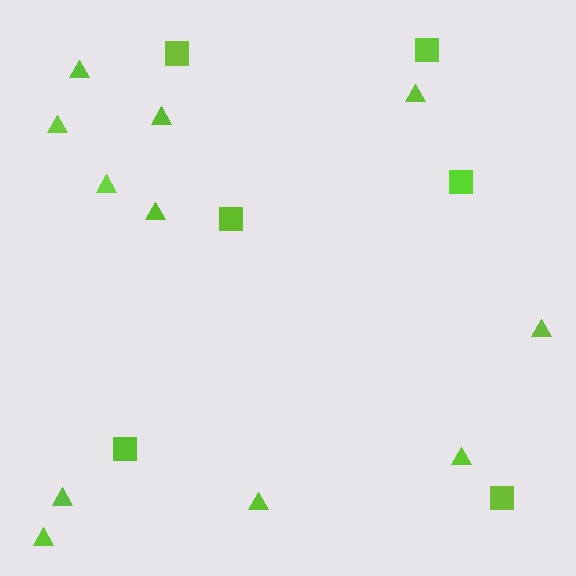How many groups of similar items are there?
There are 2 groups: one group of triangles (11) and one group of squares (6).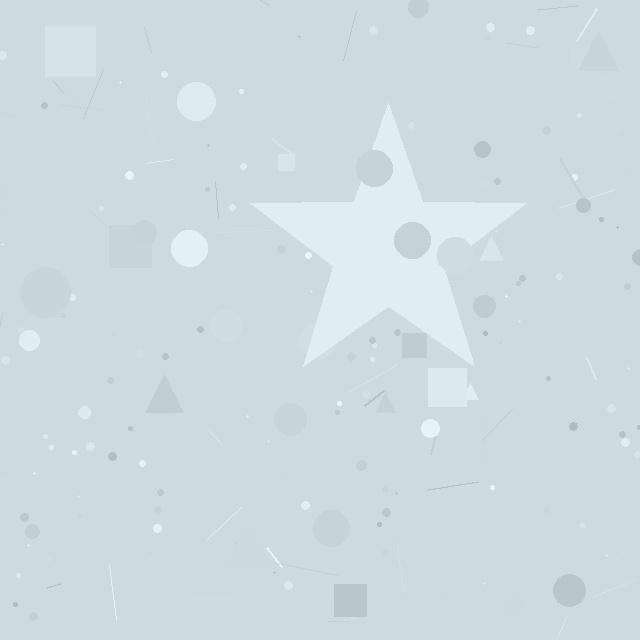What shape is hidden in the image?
A star is hidden in the image.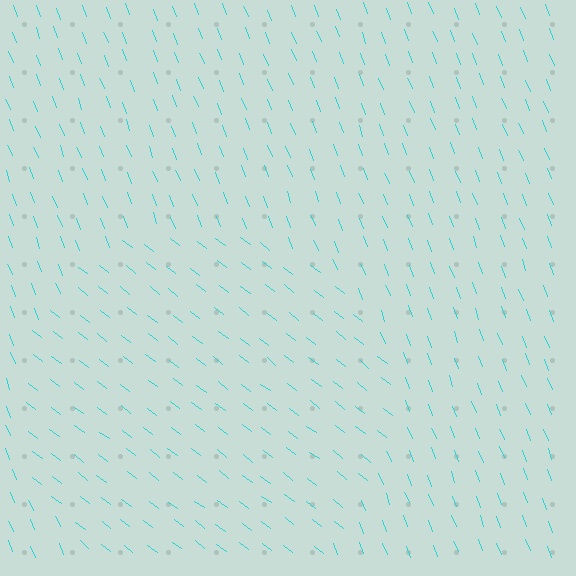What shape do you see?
I see a circle.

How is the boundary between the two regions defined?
The boundary is defined purely by a change in line orientation (approximately 31 degrees difference). All lines are the same color and thickness.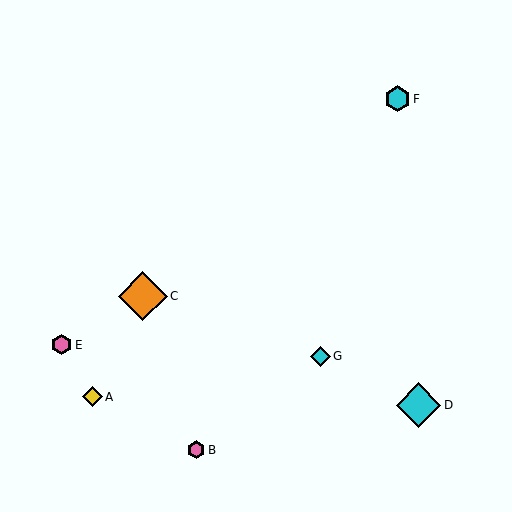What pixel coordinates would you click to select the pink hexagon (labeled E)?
Click at (61, 345) to select the pink hexagon E.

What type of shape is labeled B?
Shape B is a pink hexagon.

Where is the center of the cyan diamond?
The center of the cyan diamond is at (419, 405).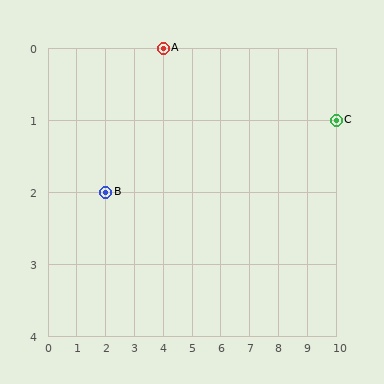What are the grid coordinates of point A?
Point A is at grid coordinates (4, 0).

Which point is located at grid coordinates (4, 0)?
Point A is at (4, 0).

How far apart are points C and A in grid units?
Points C and A are 6 columns and 1 row apart (about 6.1 grid units diagonally).